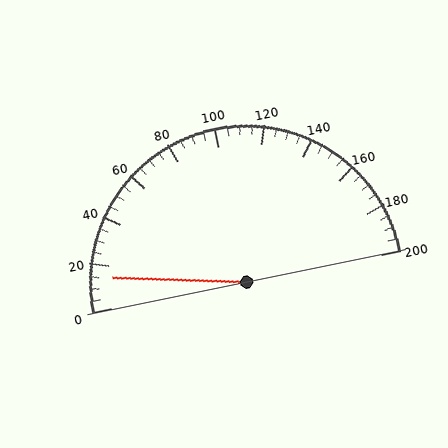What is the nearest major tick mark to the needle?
The nearest major tick mark is 20.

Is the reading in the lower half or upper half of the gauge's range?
The reading is in the lower half of the range (0 to 200).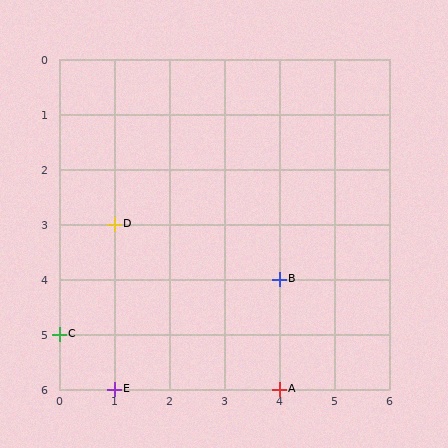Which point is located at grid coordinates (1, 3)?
Point D is at (1, 3).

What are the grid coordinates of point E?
Point E is at grid coordinates (1, 6).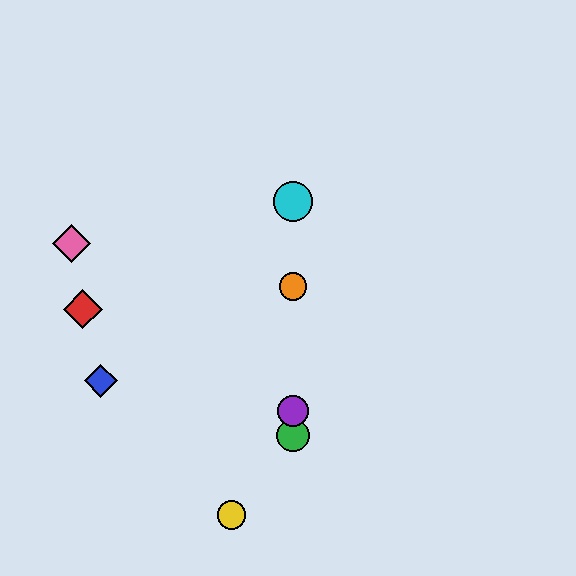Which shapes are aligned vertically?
The green circle, the purple circle, the orange circle, the cyan circle are aligned vertically.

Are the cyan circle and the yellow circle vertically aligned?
No, the cyan circle is at x≈293 and the yellow circle is at x≈232.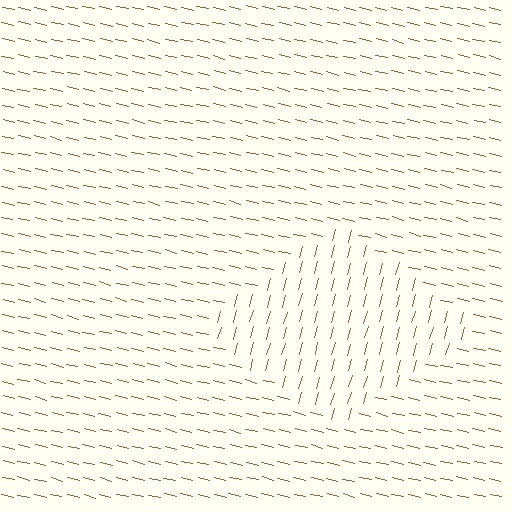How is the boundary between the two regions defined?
The boundary is defined purely by a change in line orientation (approximately 88 degrees difference). All lines are the same color and thickness.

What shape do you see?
I see a diamond.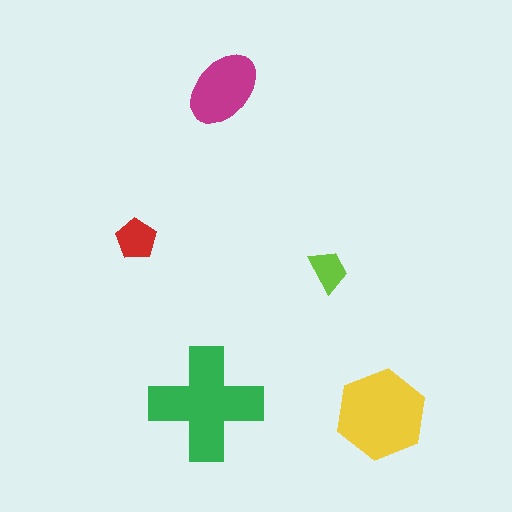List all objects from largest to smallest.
The green cross, the yellow hexagon, the magenta ellipse, the red pentagon, the lime trapezoid.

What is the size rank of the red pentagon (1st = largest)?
4th.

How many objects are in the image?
There are 5 objects in the image.